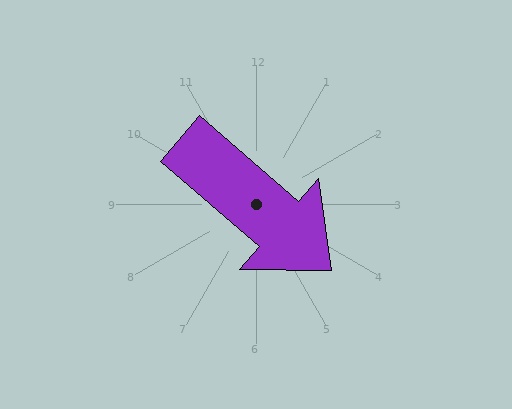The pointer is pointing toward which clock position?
Roughly 4 o'clock.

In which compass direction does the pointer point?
Southeast.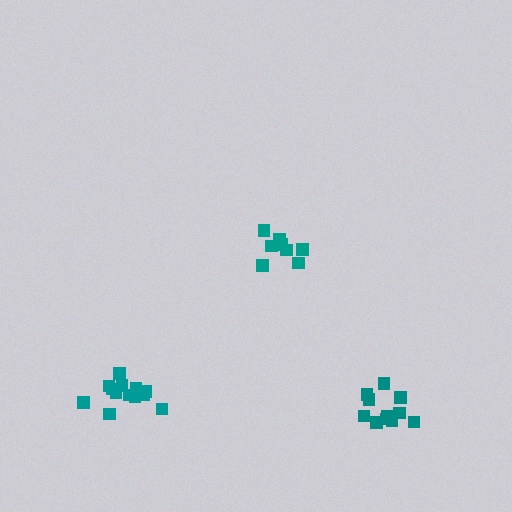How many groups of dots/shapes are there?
There are 3 groups.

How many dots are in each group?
Group 1: 8 dots, Group 2: 12 dots, Group 3: 13 dots (33 total).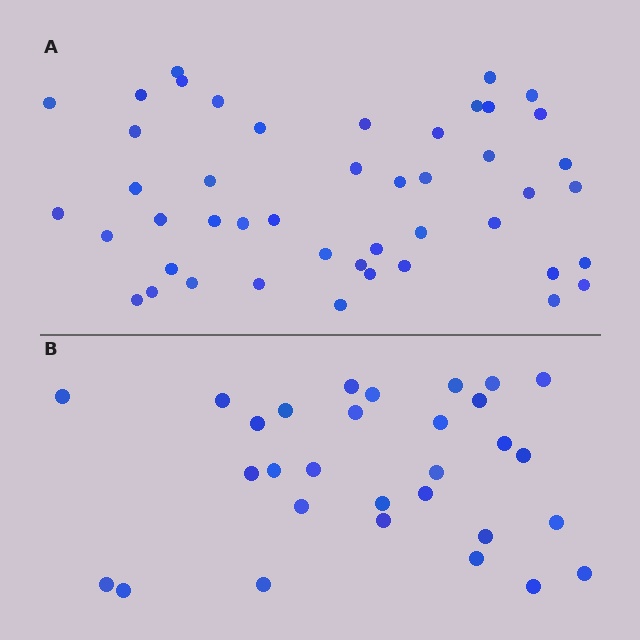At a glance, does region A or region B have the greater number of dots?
Region A (the top region) has more dots.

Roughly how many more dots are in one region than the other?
Region A has approximately 15 more dots than region B.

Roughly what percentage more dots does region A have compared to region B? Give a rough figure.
About 55% more.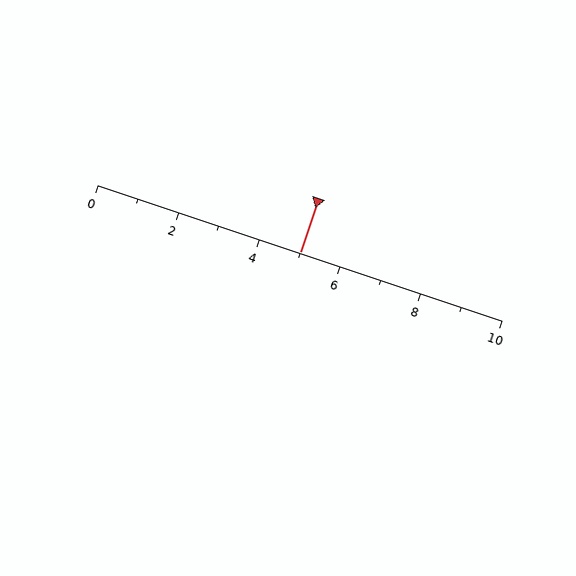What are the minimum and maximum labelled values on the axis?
The axis runs from 0 to 10.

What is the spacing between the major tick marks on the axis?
The major ticks are spaced 2 apart.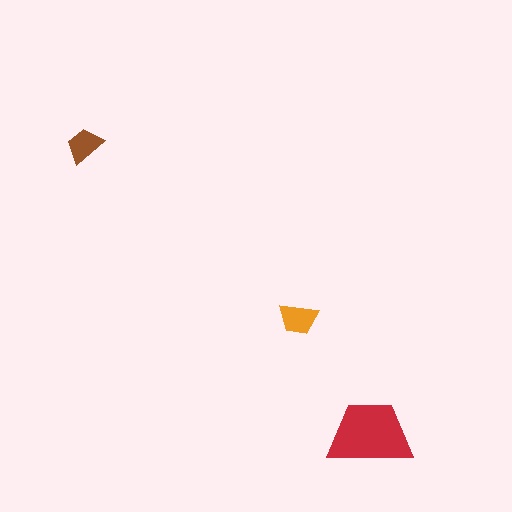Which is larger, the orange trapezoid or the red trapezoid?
The red one.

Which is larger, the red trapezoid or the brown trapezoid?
The red one.